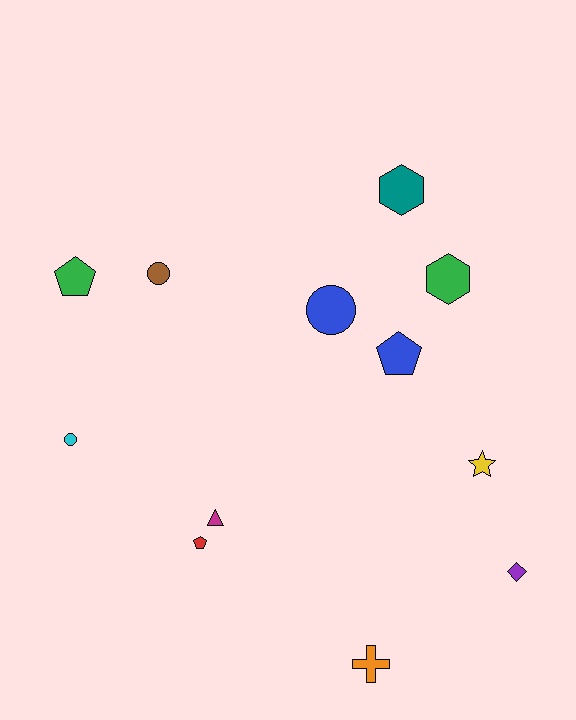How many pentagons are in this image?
There are 3 pentagons.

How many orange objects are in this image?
There is 1 orange object.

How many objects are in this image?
There are 12 objects.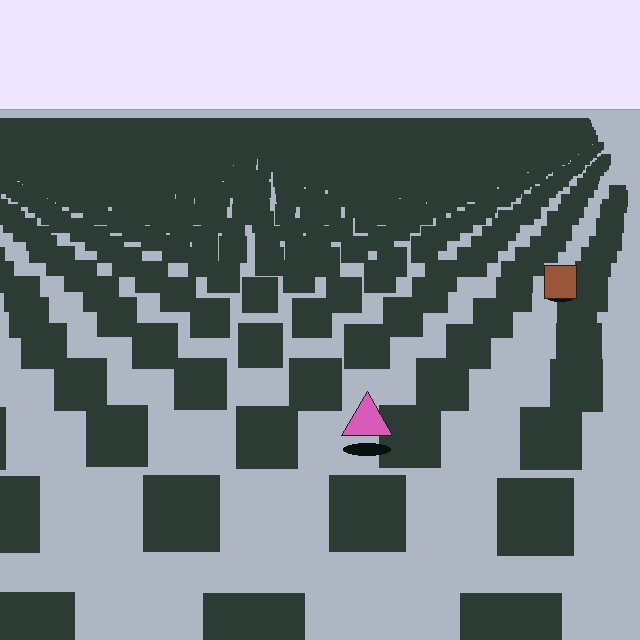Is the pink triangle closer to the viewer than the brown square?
Yes. The pink triangle is closer — you can tell from the texture gradient: the ground texture is coarser near it.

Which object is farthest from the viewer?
The brown square is farthest from the viewer. It appears smaller and the ground texture around it is denser.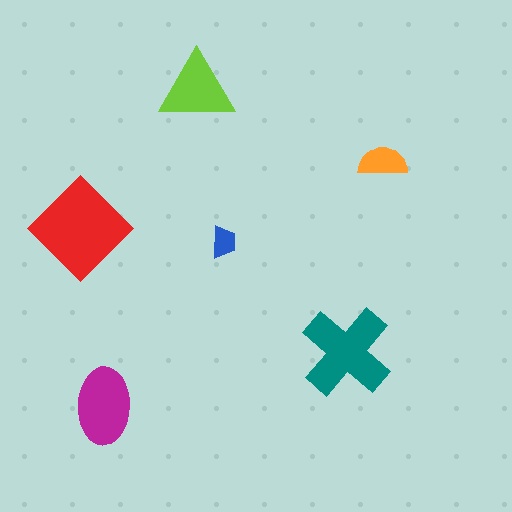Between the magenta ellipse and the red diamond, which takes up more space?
The red diamond.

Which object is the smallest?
The blue trapezoid.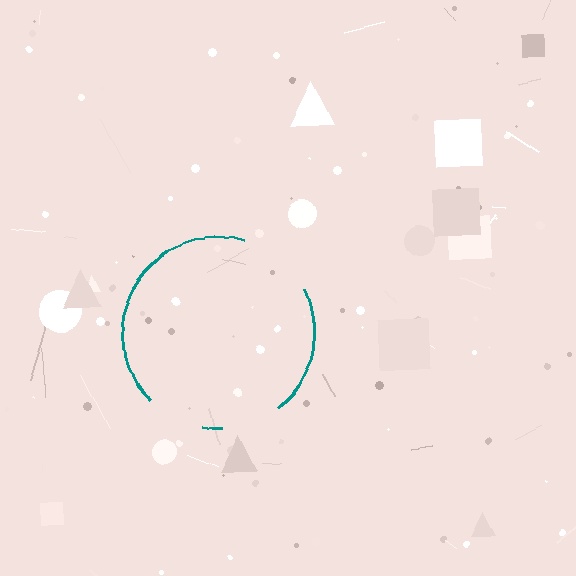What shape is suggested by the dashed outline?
The dashed outline suggests a circle.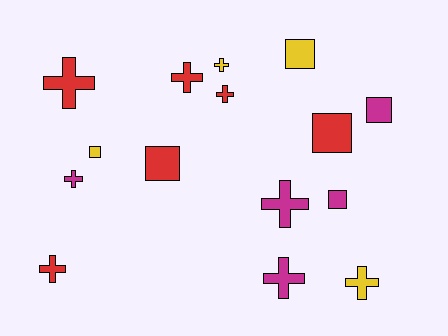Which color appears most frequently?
Red, with 6 objects.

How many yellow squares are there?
There are 2 yellow squares.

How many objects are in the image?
There are 15 objects.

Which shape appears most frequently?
Cross, with 9 objects.